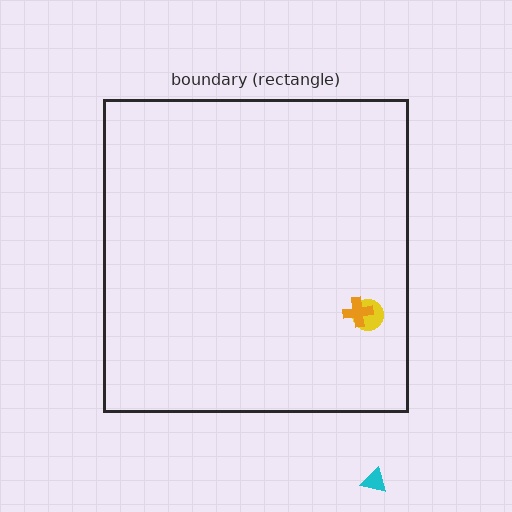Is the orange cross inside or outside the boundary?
Inside.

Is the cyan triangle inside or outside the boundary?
Outside.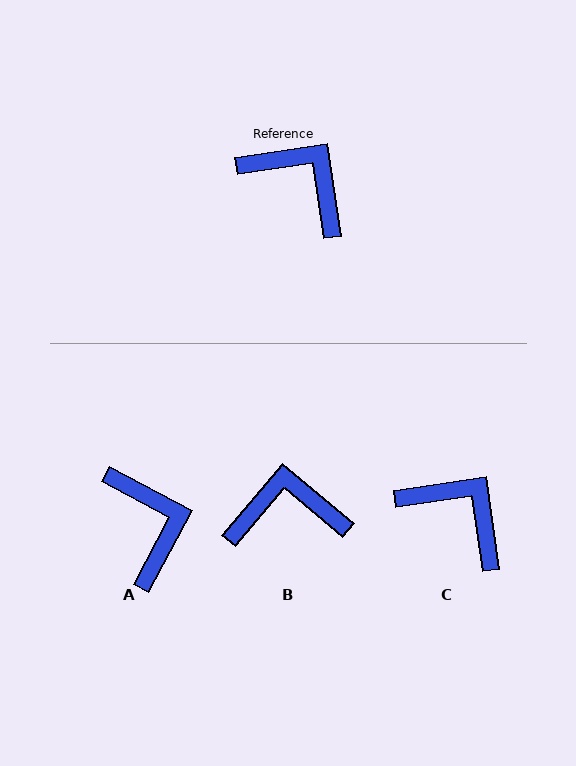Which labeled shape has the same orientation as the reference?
C.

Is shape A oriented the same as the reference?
No, it is off by about 36 degrees.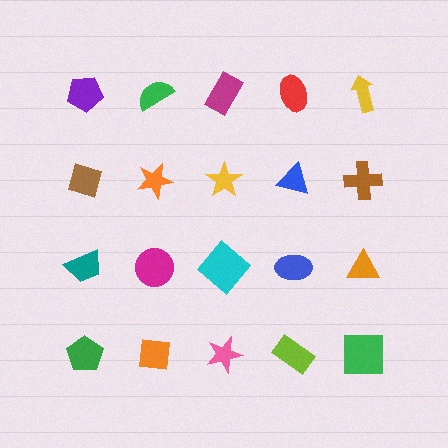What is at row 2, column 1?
A brown diamond.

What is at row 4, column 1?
A green pentagon.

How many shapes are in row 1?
5 shapes.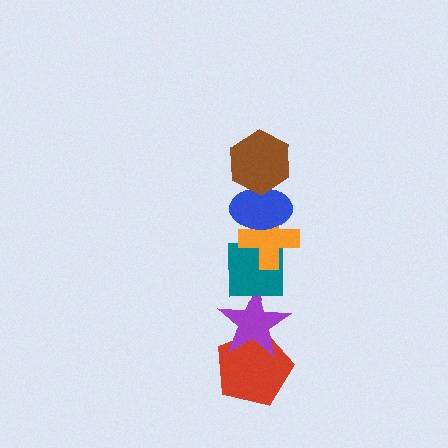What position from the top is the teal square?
The teal square is 4th from the top.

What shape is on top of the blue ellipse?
The brown hexagon is on top of the blue ellipse.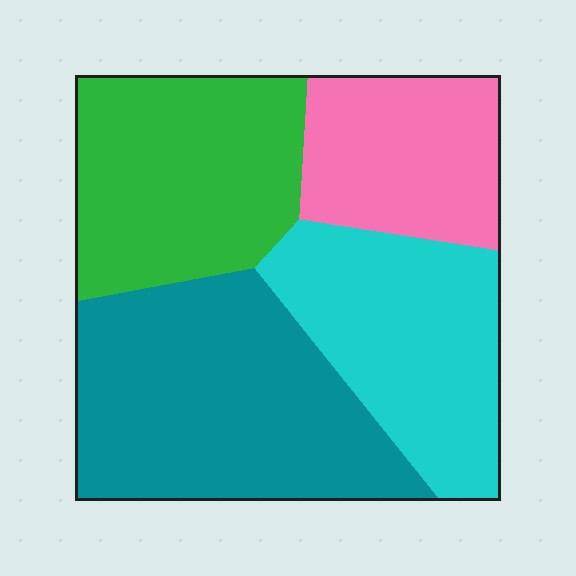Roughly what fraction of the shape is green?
Green covers 25% of the shape.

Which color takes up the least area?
Pink, at roughly 15%.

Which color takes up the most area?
Teal, at roughly 35%.